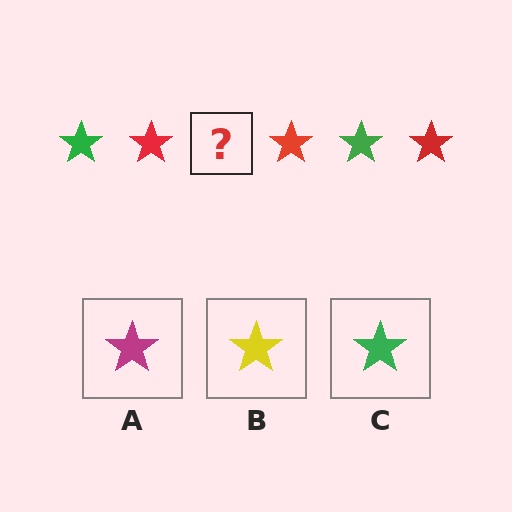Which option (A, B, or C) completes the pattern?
C.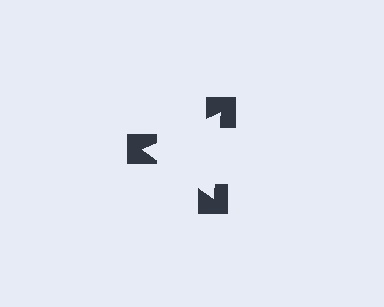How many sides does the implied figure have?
3 sides.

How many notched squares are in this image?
There are 3 — one at each vertex of the illusory triangle.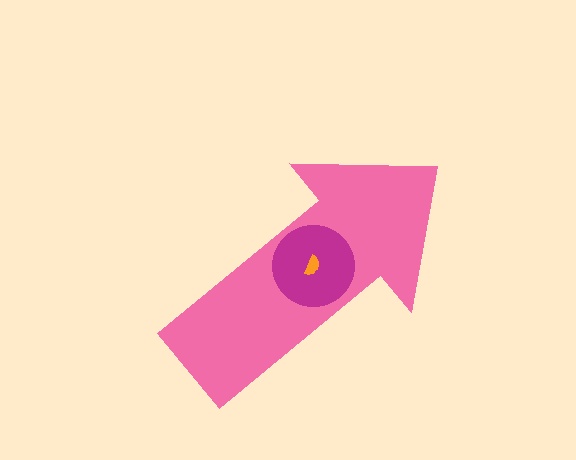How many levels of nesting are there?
3.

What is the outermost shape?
The pink arrow.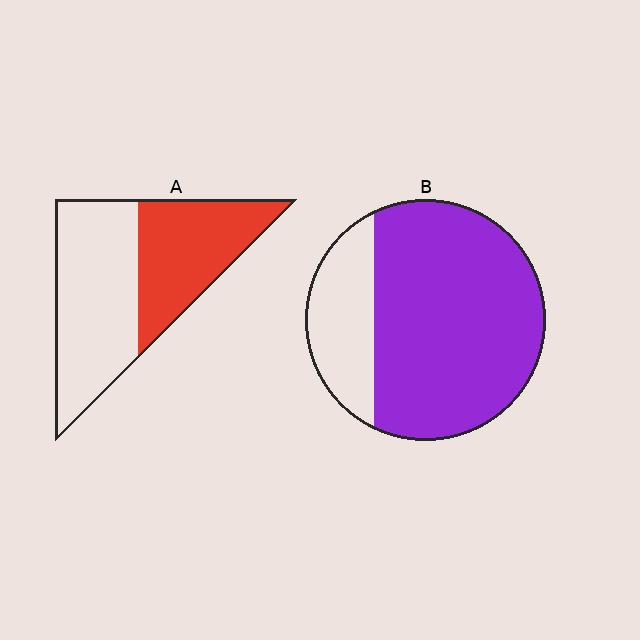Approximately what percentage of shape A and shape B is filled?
A is approximately 45% and B is approximately 75%.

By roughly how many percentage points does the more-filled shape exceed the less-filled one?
By roughly 35 percentage points (B over A).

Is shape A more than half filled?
No.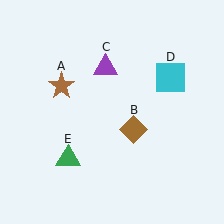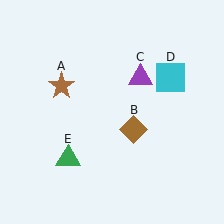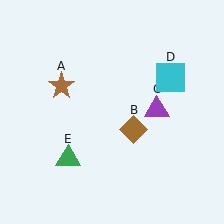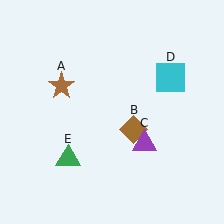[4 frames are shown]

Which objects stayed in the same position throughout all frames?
Brown star (object A) and brown diamond (object B) and cyan square (object D) and green triangle (object E) remained stationary.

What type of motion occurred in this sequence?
The purple triangle (object C) rotated clockwise around the center of the scene.